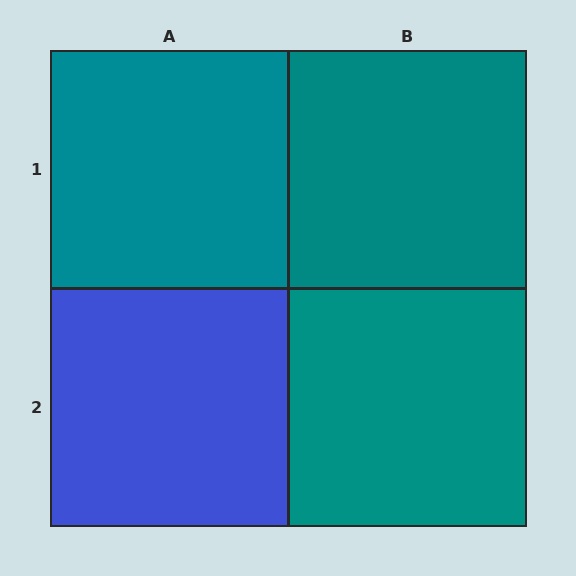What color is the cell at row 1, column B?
Teal.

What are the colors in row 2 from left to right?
Blue, teal.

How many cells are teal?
3 cells are teal.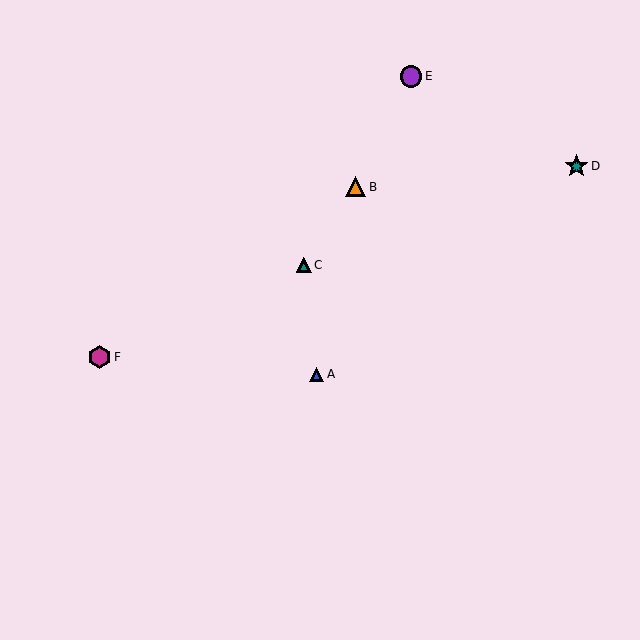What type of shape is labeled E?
Shape E is a purple circle.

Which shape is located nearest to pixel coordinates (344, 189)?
The orange triangle (labeled B) at (356, 187) is nearest to that location.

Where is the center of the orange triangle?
The center of the orange triangle is at (356, 187).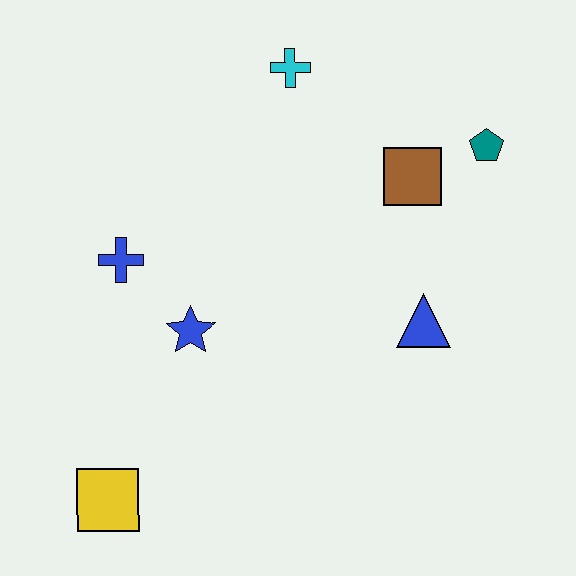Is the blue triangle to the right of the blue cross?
Yes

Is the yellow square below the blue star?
Yes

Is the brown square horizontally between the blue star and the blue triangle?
Yes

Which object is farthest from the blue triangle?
The yellow square is farthest from the blue triangle.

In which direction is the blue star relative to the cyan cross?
The blue star is below the cyan cross.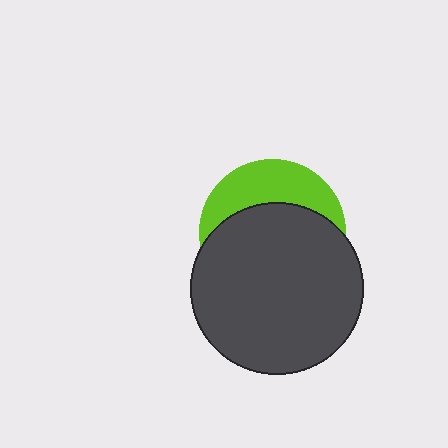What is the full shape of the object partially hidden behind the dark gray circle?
The partially hidden object is a lime circle.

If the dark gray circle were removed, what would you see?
You would see the complete lime circle.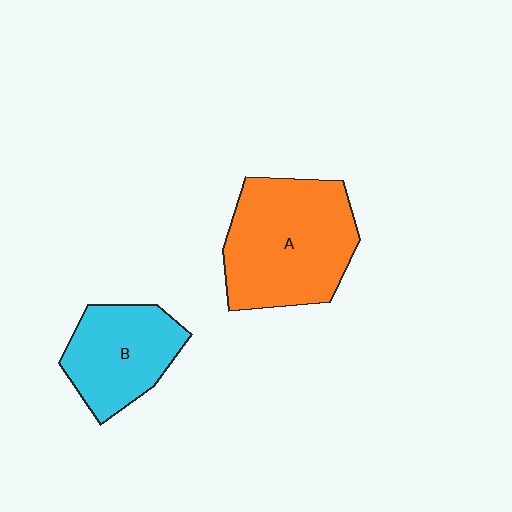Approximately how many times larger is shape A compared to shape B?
Approximately 1.5 times.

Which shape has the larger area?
Shape A (orange).